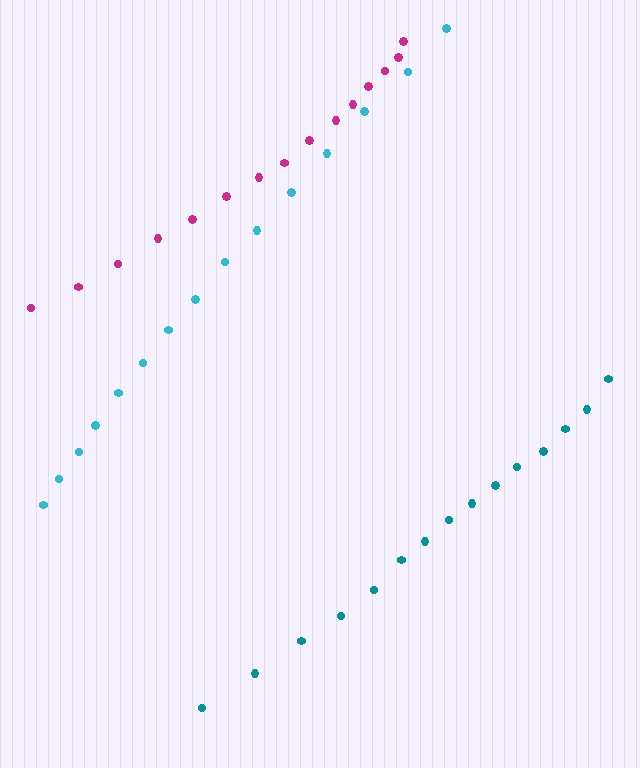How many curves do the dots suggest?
There are 3 distinct paths.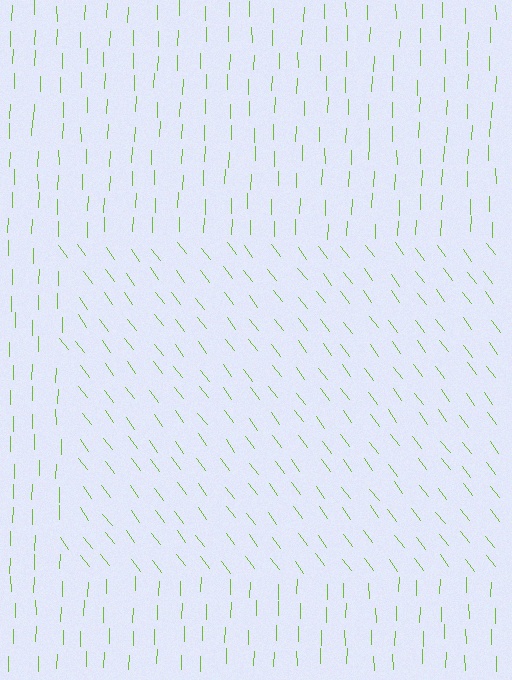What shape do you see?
I see a rectangle.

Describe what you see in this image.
The image is filled with small lime line segments. A rectangle region in the image has lines oriented differently from the surrounding lines, creating a visible texture boundary.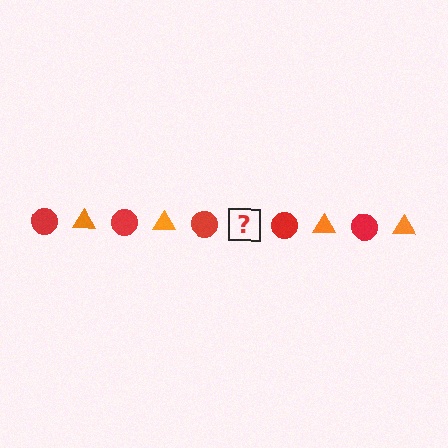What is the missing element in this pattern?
The missing element is an orange triangle.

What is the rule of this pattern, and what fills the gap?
The rule is that the pattern alternates between red circle and orange triangle. The gap should be filled with an orange triangle.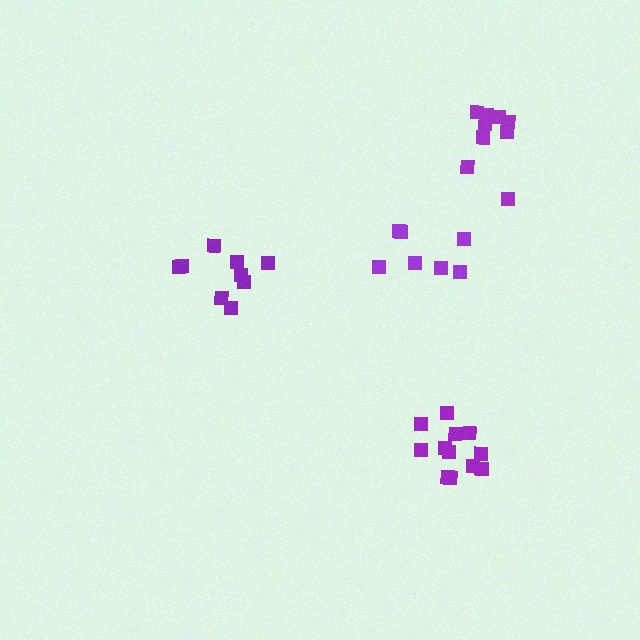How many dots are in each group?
Group 1: 9 dots, Group 2: 9 dots, Group 3: 7 dots, Group 4: 12 dots (37 total).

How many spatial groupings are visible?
There are 4 spatial groupings.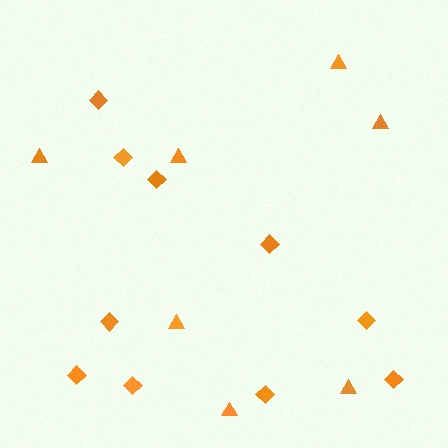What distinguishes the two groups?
There are 2 groups: one group of triangles (7) and one group of diamonds (10).